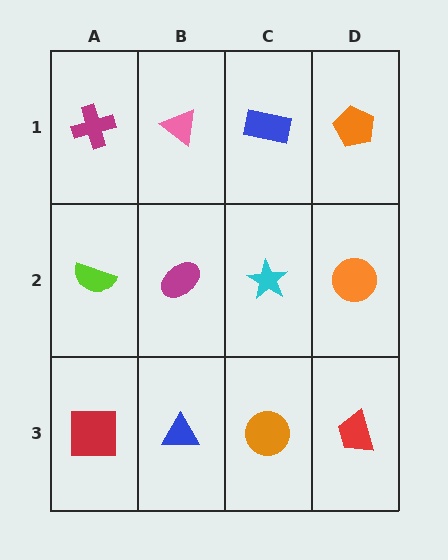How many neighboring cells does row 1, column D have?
2.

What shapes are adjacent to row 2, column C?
A blue rectangle (row 1, column C), an orange circle (row 3, column C), a magenta ellipse (row 2, column B), an orange circle (row 2, column D).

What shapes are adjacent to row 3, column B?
A magenta ellipse (row 2, column B), a red square (row 3, column A), an orange circle (row 3, column C).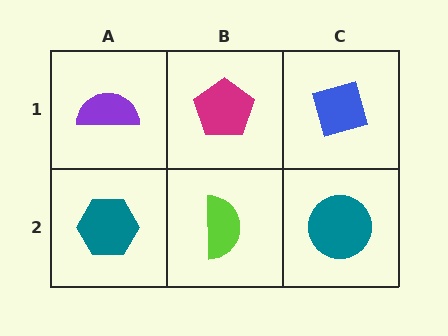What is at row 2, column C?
A teal circle.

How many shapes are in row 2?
3 shapes.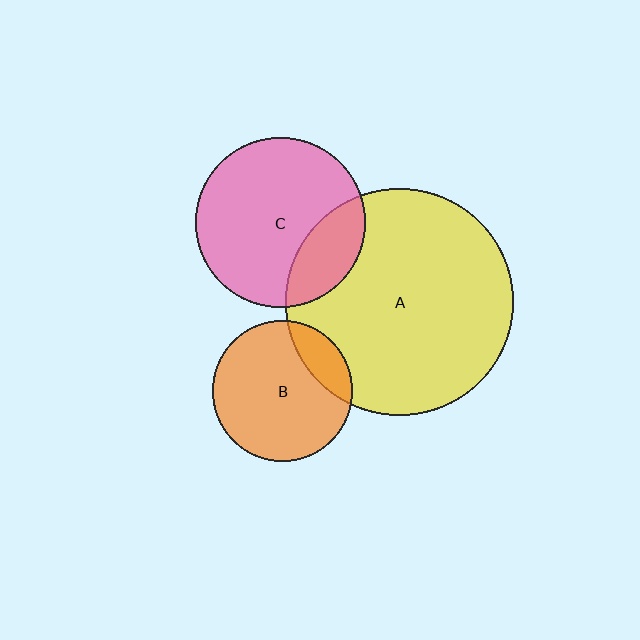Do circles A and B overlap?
Yes.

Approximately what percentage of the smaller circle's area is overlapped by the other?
Approximately 15%.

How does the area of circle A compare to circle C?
Approximately 1.8 times.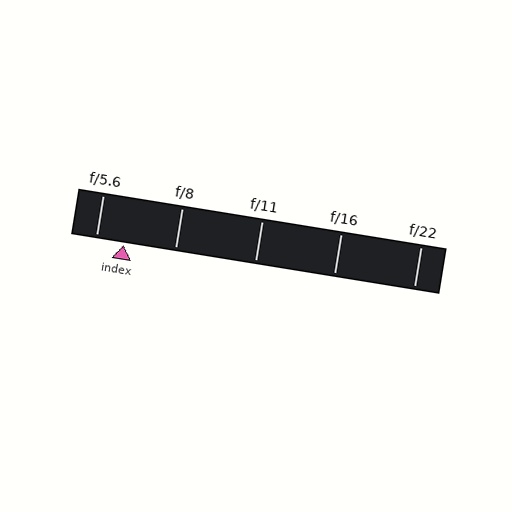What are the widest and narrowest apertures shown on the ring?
The widest aperture shown is f/5.6 and the narrowest is f/22.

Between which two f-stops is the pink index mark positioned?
The index mark is between f/5.6 and f/8.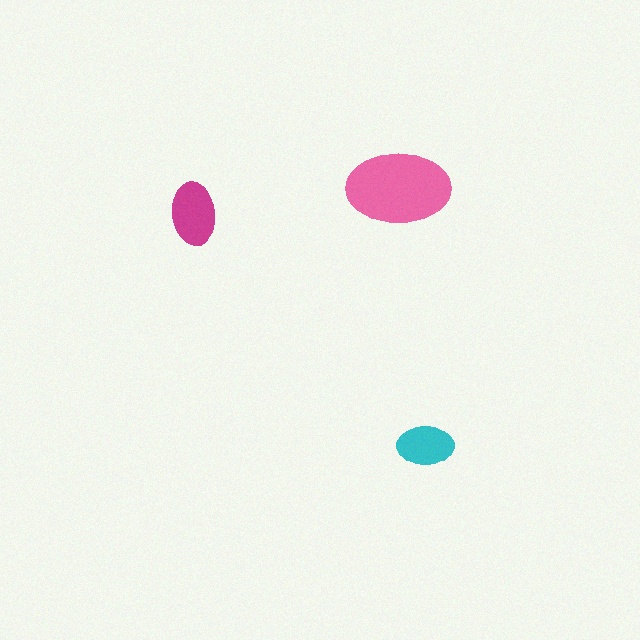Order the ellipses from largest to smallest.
the pink one, the magenta one, the cyan one.